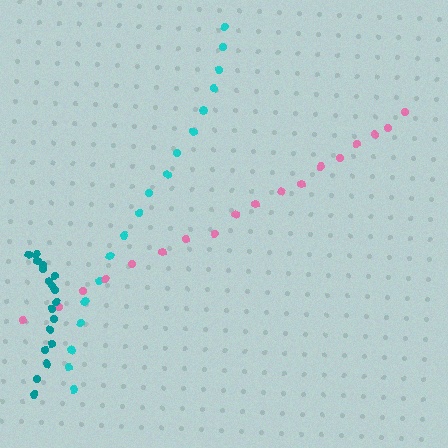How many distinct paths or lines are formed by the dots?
There are 3 distinct paths.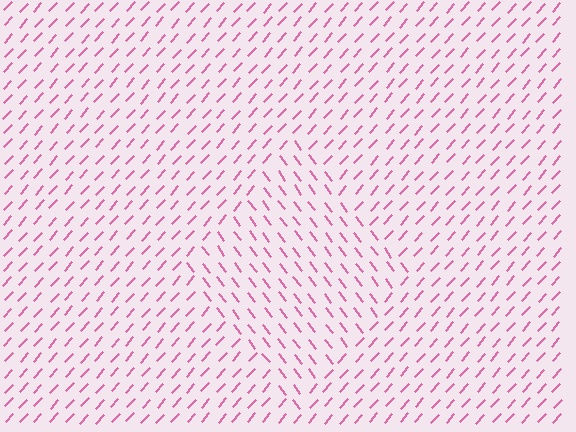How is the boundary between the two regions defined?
The boundary is defined purely by a change in line orientation (approximately 80 degrees difference). All lines are the same color and thickness.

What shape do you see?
I see a diamond.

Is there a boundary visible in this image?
Yes, there is a texture boundary formed by a change in line orientation.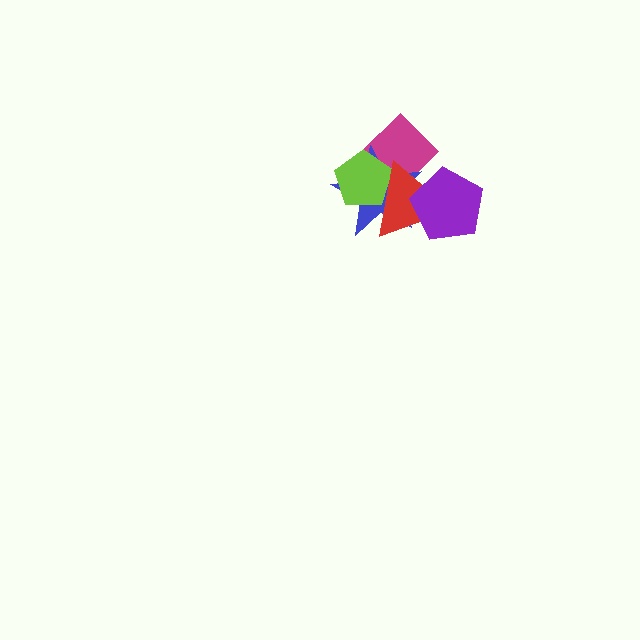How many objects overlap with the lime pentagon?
3 objects overlap with the lime pentagon.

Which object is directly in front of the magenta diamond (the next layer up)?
The blue star is directly in front of the magenta diamond.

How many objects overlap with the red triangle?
4 objects overlap with the red triangle.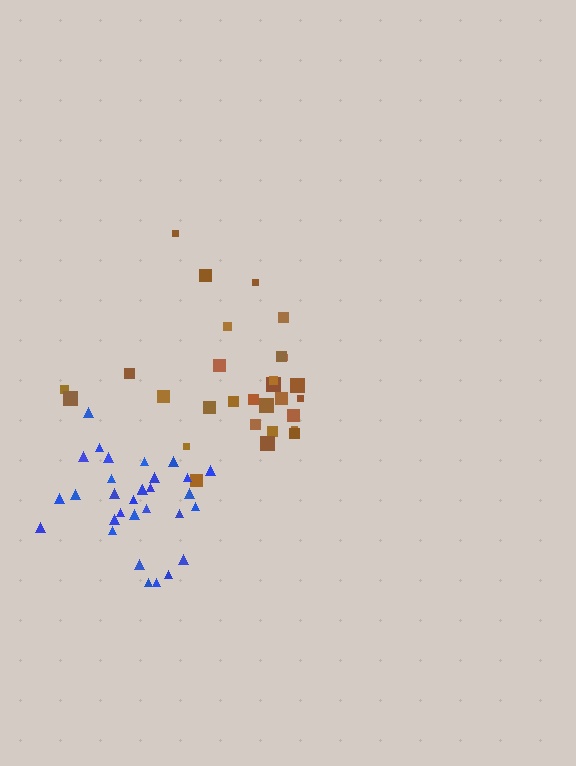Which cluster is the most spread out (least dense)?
Brown.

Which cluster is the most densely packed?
Blue.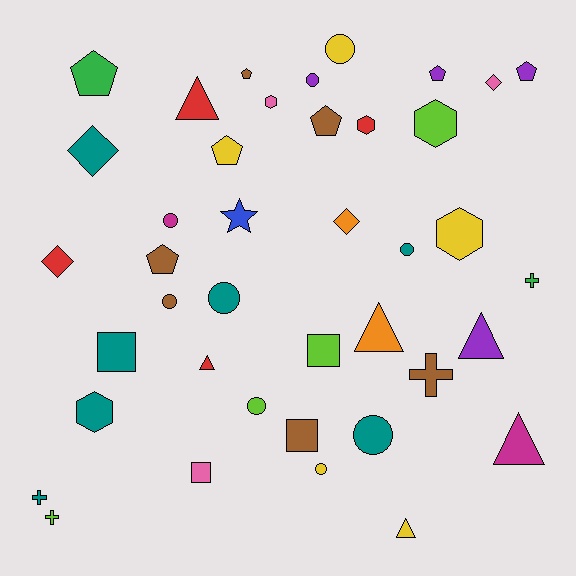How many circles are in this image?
There are 9 circles.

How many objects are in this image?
There are 40 objects.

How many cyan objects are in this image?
There are no cyan objects.